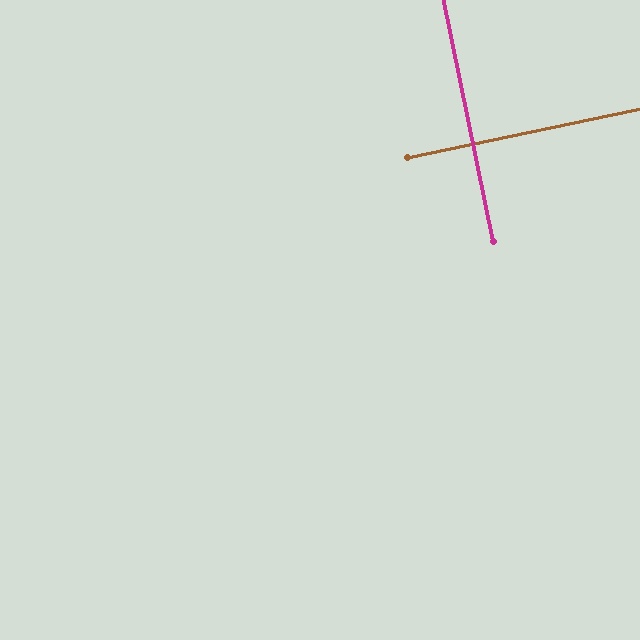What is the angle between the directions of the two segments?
Approximately 90 degrees.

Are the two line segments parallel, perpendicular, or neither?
Perpendicular — they meet at approximately 90°.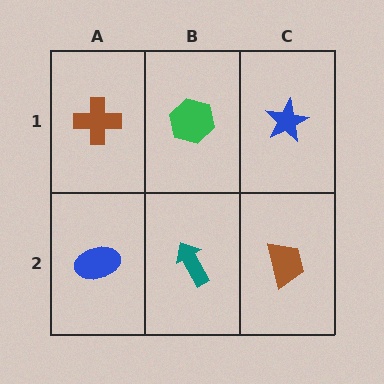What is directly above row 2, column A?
A brown cross.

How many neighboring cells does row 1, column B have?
3.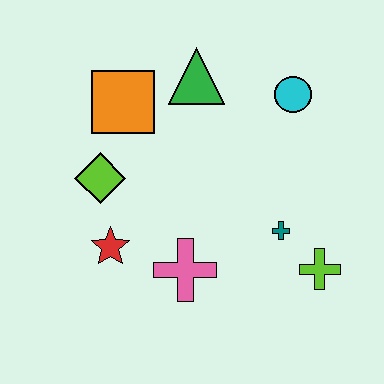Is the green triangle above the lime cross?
Yes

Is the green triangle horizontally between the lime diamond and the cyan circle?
Yes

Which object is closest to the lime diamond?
The red star is closest to the lime diamond.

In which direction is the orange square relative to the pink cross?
The orange square is above the pink cross.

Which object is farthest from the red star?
The cyan circle is farthest from the red star.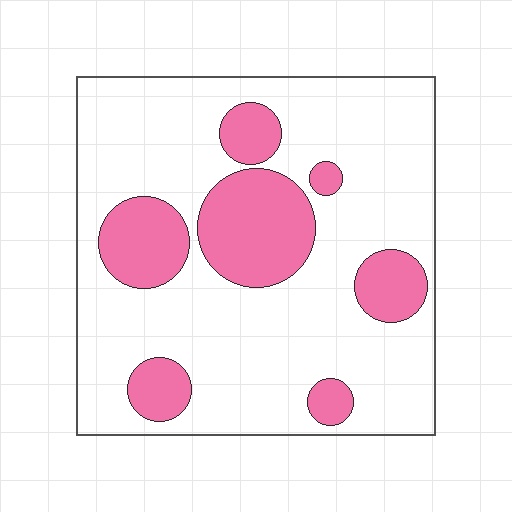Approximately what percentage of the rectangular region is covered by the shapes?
Approximately 25%.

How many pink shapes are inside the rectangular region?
7.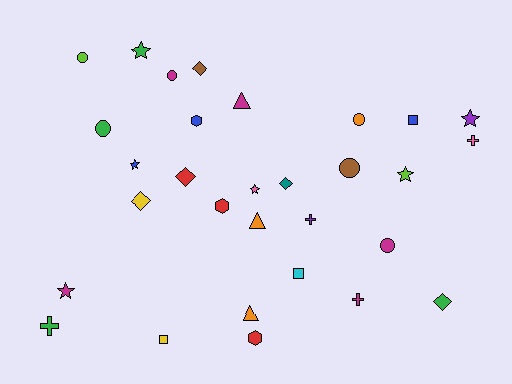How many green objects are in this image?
There are 4 green objects.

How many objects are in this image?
There are 30 objects.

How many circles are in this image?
There are 6 circles.